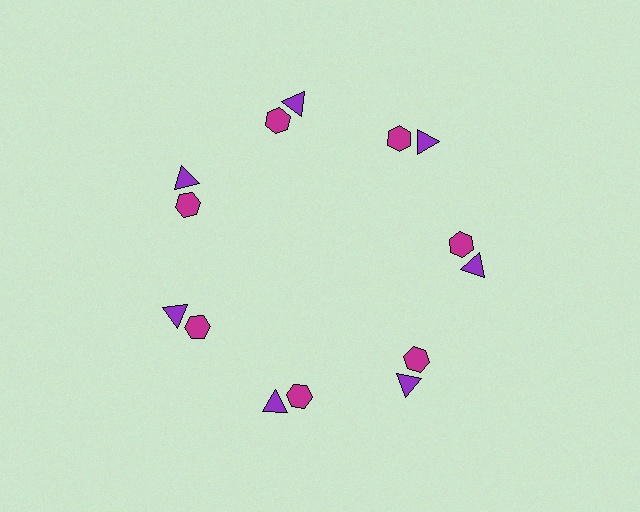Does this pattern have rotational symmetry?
Yes, this pattern has 7-fold rotational symmetry. It looks the same after rotating 51 degrees around the center.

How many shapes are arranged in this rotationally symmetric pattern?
There are 14 shapes, arranged in 7 groups of 2.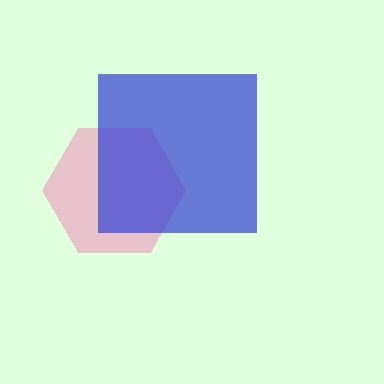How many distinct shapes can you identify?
There are 2 distinct shapes: a pink hexagon, a blue square.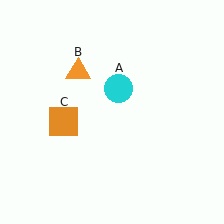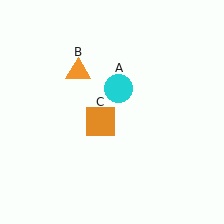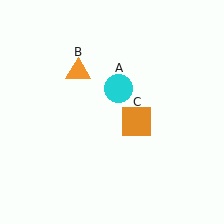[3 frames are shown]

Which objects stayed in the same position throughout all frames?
Cyan circle (object A) and orange triangle (object B) remained stationary.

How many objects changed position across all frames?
1 object changed position: orange square (object C).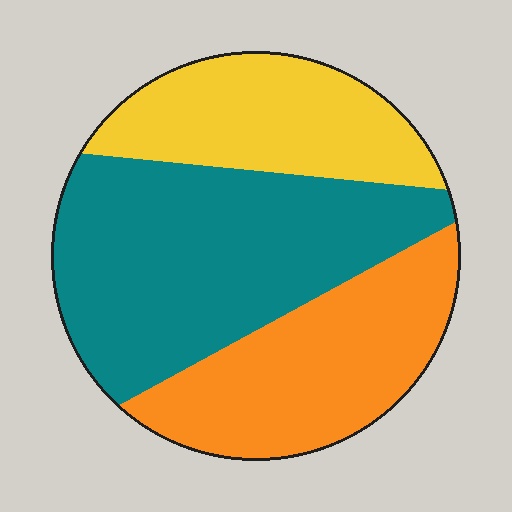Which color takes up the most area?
Teal, at roughly 45%.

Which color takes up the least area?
Yellow, at roughly 25%.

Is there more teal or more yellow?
Teal.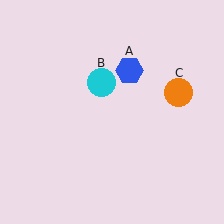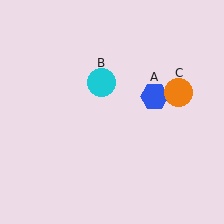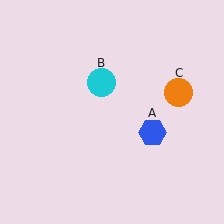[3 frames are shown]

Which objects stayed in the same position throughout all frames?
Cyan circle (object B) and orange circle (object C) remained stationary.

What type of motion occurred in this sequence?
The blue hexagon (object A) rotated clockwise around the center of the scene.